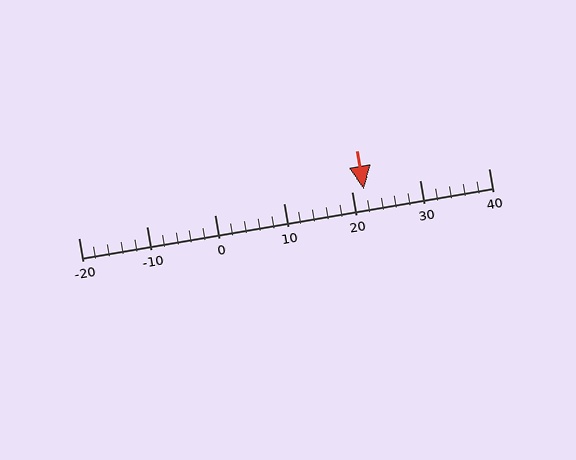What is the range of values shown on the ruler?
The ruler shows values from -20 to 40.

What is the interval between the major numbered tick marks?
The major tick marks are spaced 10 units apart.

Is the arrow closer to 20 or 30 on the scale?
The arrow is closer to 20.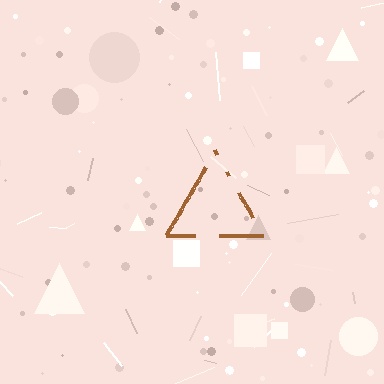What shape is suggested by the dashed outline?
The dashed outline suggests a triangle.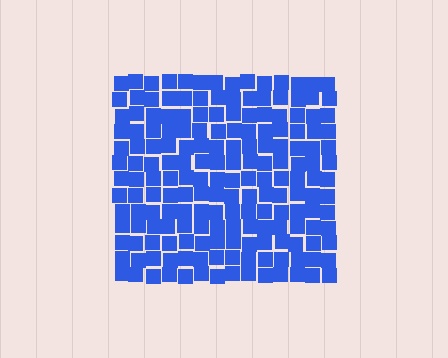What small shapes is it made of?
It is made of small squares.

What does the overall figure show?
The overall figure shows a square.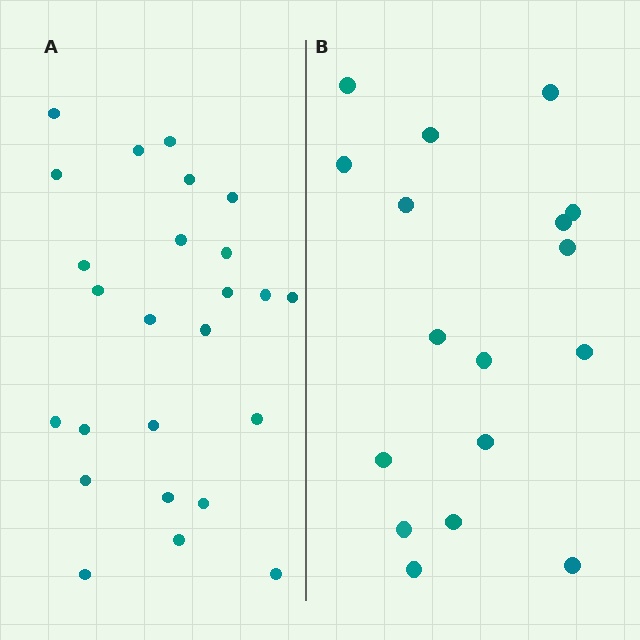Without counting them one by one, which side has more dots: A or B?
Region A (the left region) has more dots.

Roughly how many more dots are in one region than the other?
Region A has roughly 8 or so more dots than region B.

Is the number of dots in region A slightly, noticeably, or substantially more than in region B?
Region A has substantially more. The ratio is roughly 1.5 to 1.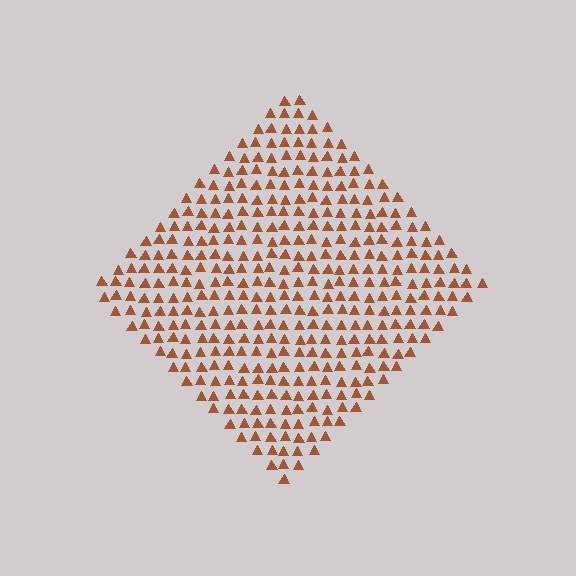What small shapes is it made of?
It is made of small triangles.